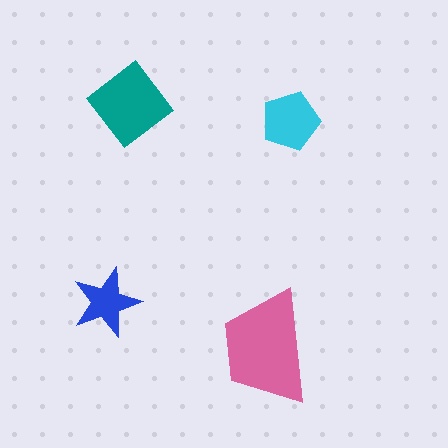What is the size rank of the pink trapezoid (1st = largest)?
1st.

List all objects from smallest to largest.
The blue star, the cyan pentagon, the teal diamond, the pink trapezoid.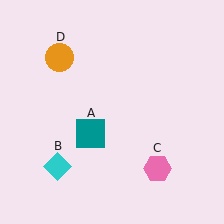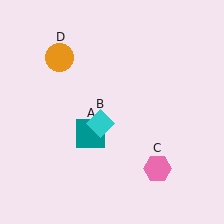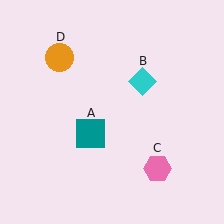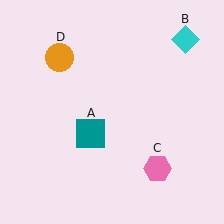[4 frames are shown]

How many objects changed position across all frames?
1 object changed position: cyan diamond (object B).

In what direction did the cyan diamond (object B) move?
The cyan diamond (object B) moved up and to the right.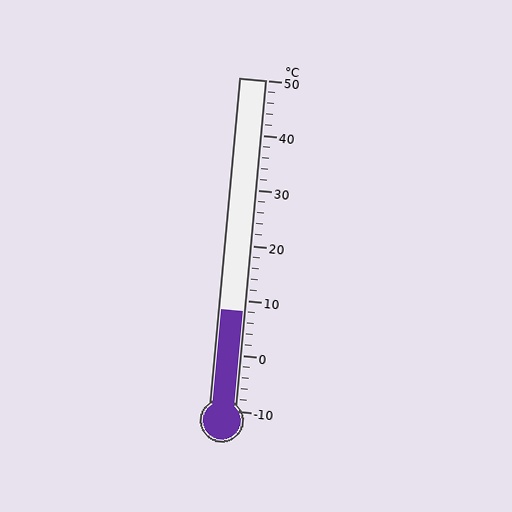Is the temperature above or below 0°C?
The temperature is above 0°C.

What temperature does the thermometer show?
The thermometer shows approximately 8°C.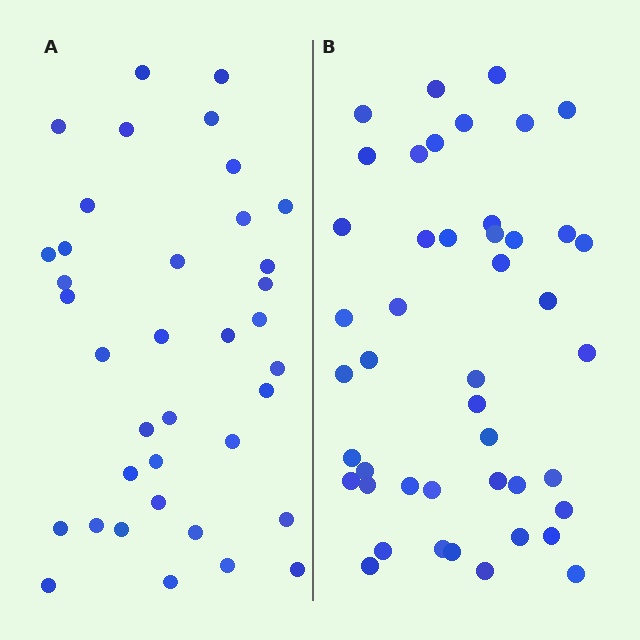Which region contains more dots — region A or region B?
Region B (the right region) has more dots.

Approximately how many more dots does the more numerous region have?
Region B has roughly 8 or so more dots than region A.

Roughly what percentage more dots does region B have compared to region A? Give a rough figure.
About 20% more.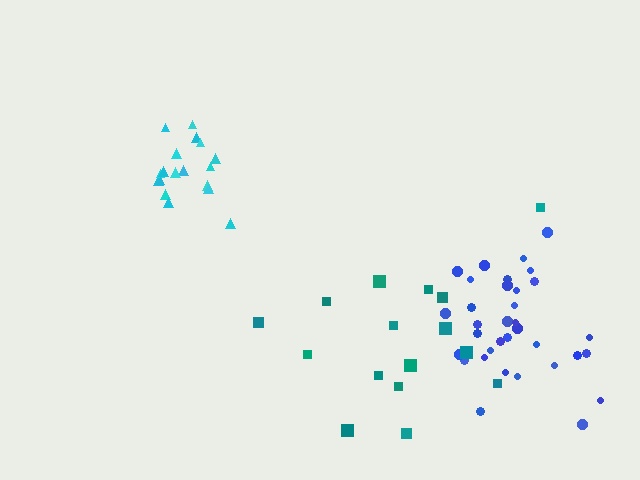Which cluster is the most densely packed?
Cyan.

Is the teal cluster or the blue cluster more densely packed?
Blue.